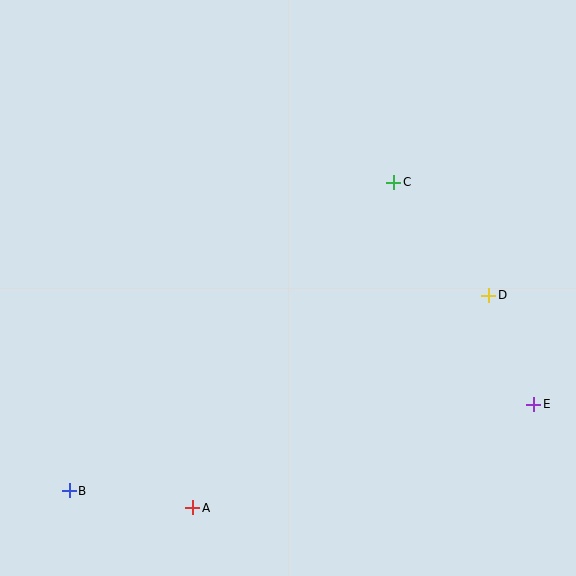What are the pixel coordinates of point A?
Point A is at (193, 508).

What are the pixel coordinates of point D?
Point D is at (489, 295).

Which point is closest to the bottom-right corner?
Point E is closest to the bottom-right corner.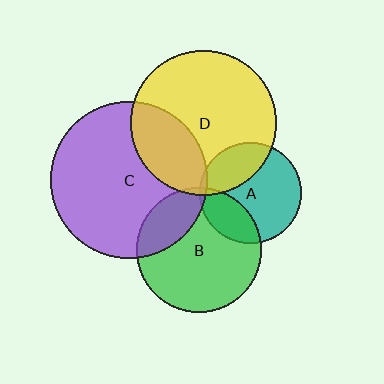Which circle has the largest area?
Circle C (purple).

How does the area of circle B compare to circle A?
Approximately 1.5 times.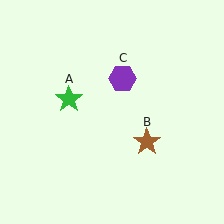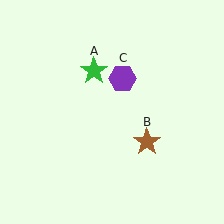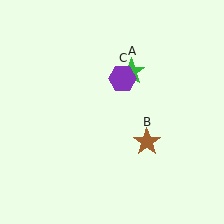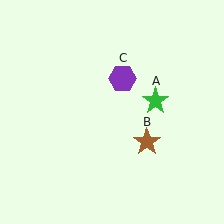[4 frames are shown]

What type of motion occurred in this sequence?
The green star (object A) rotated clockwise around the center of the scene.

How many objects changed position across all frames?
1 object changed position: green star (object A).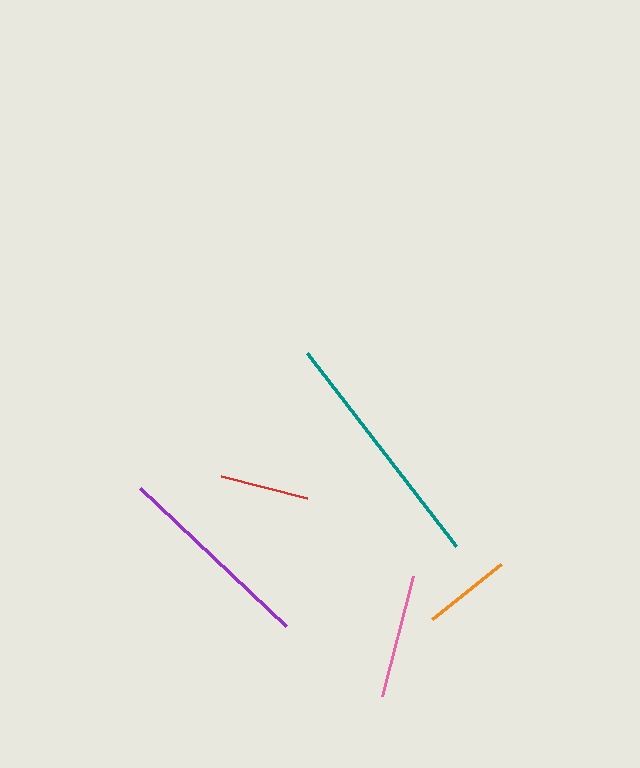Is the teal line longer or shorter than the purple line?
The teal line is longer than the purple line.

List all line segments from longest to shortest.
From longest to shortest: teal, purple, pink, orange, red.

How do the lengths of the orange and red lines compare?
The orange and red lines are approximately the same length.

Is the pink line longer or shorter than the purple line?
The purple line is longer than the pink line.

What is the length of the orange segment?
The orange segment is approximately 89 pixels long.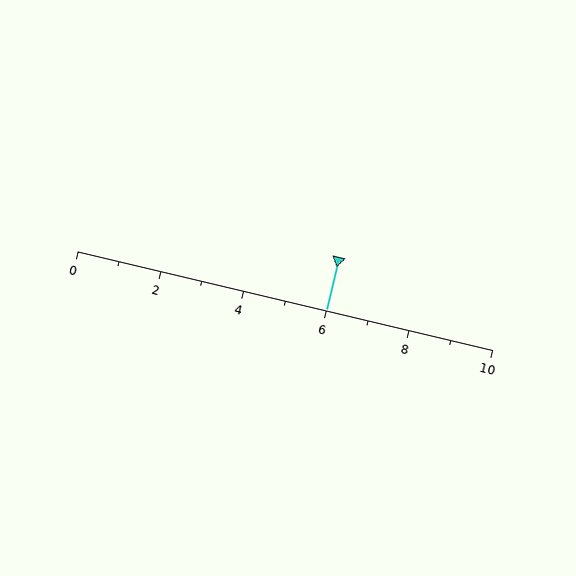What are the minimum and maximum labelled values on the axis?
The axis runs from 0 to 10.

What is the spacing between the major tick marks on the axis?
The major ticks are spaced 2 apart.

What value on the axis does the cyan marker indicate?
The marker indicates approximately 6.